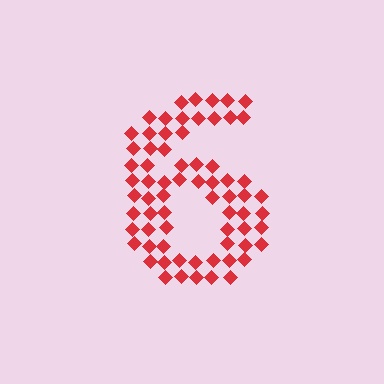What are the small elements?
The small elements are diamonds.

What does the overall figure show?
The overall figure shows the digit 6.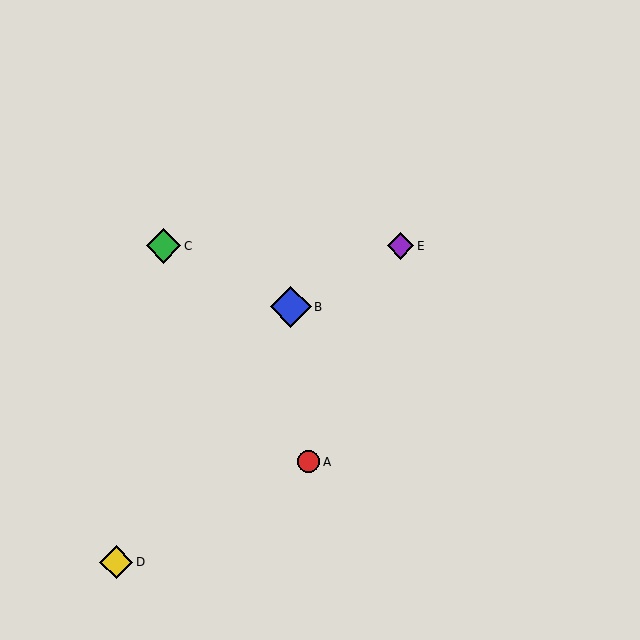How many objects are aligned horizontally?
2 objects (C, E) are aligned horizontally.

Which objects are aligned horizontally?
Objects C, E are aligned horizontally.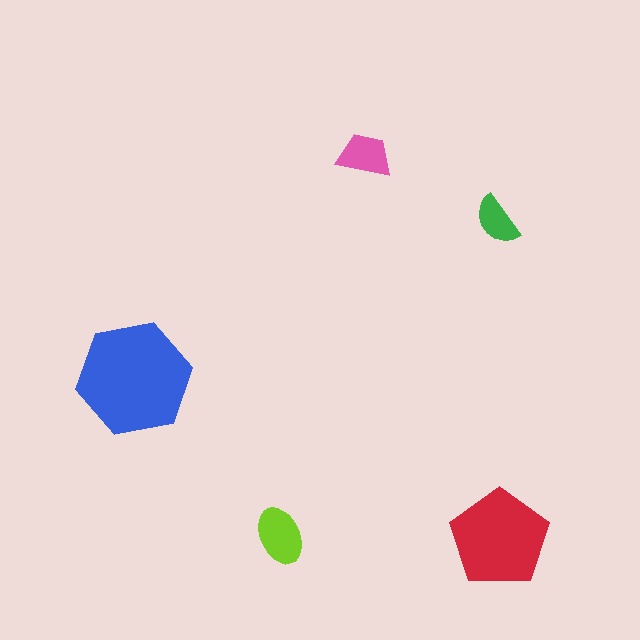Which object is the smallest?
The green semicircle.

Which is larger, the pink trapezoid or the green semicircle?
The pink trapezoid.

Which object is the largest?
The blue hexagon.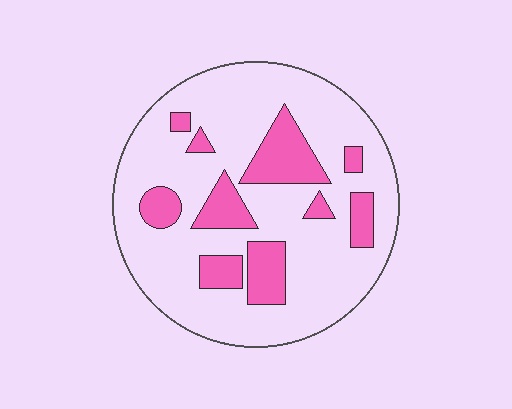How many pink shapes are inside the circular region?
10.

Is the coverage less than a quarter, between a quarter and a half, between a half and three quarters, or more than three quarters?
Less than a quarter.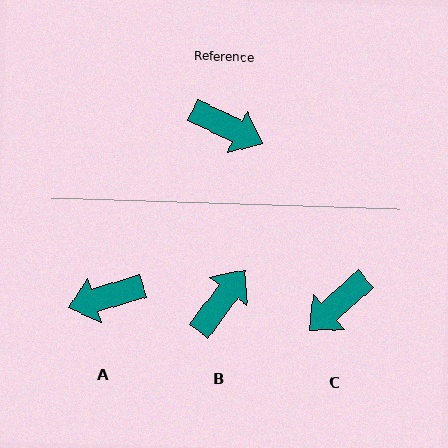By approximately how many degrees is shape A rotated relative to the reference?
Approximately 138 degrees clockwise.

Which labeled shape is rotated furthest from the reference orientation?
A, about 138 degrees away.